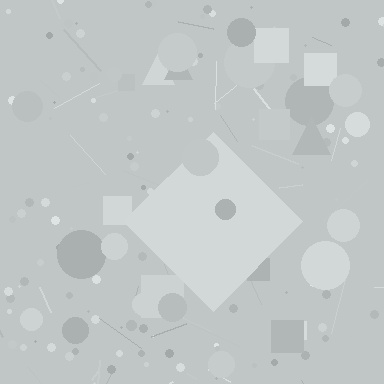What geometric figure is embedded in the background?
A diamond is embedded in the background.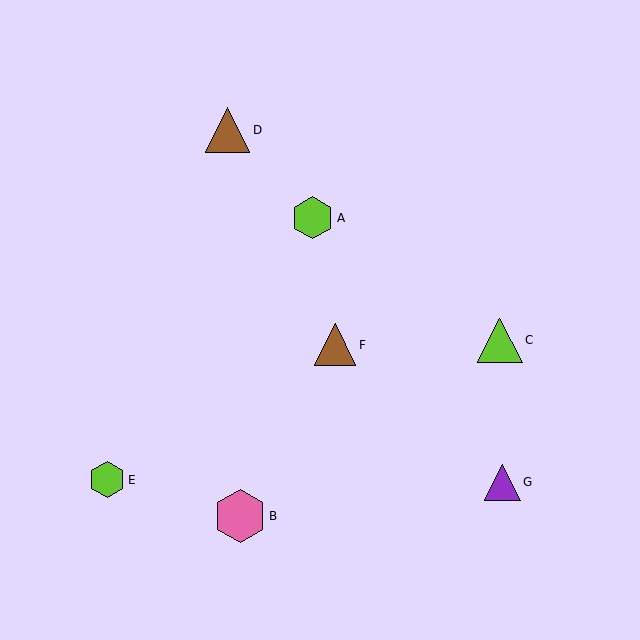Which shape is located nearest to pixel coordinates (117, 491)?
The lime hexagon (labeled E) at (107, 480) is nearest to that location.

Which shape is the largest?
The pink hexagon (labeled B) is the largest.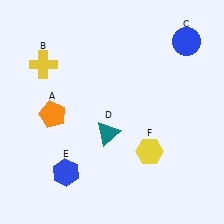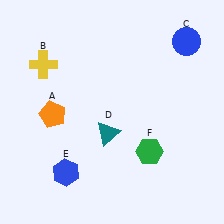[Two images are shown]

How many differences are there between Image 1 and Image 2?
There is 1 difference between the two images.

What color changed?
The hexagon (F) changed from yellow in Image 1 to green in Image 2.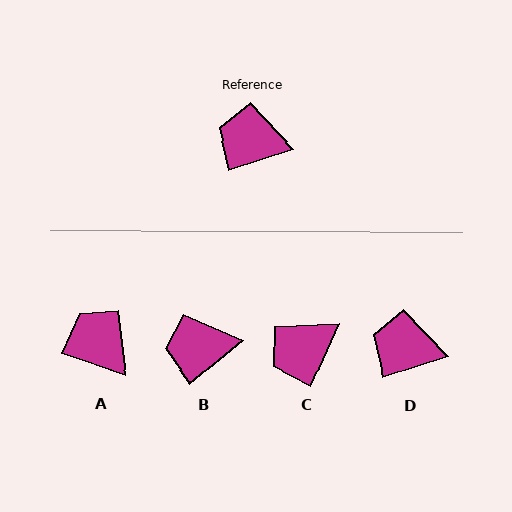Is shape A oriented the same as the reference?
No, it is off by about 36 degrees.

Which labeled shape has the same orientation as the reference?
D.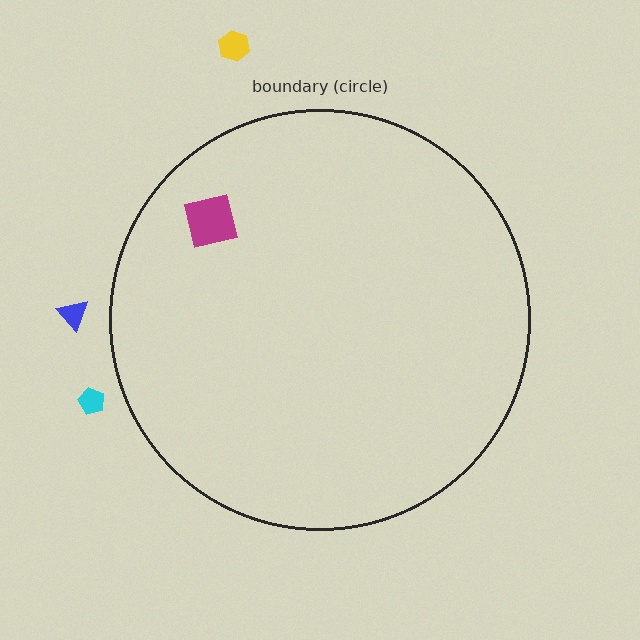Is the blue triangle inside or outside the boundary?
Outside.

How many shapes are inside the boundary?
1 inside, 3 outside.